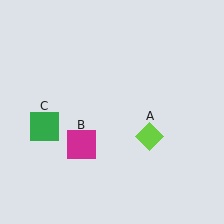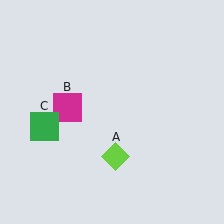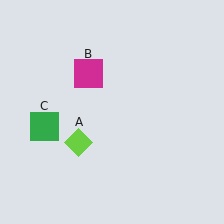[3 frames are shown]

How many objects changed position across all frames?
2 objects changed position: lime diamond (object A), magenta square (object B).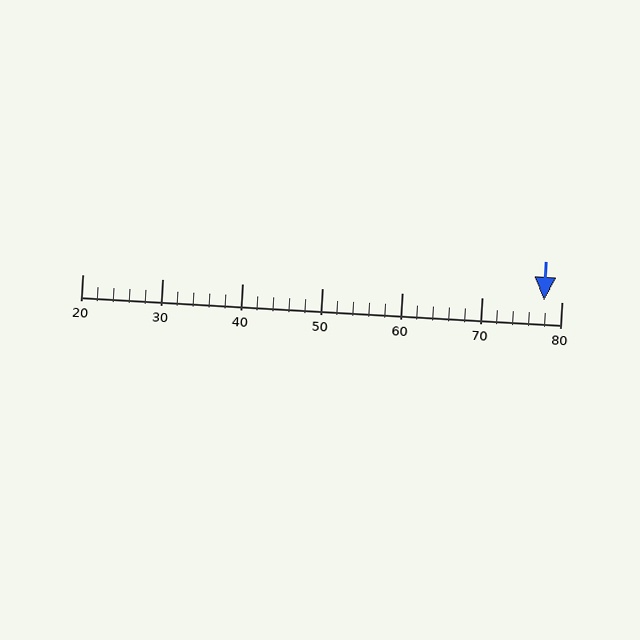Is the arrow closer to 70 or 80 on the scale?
The arrow is closer to 80.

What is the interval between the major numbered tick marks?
The major tick marks are spaced 10 units apart.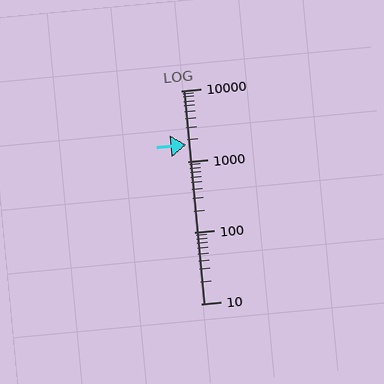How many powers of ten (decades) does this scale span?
The scale spans 3 decades, from 10 to 10000.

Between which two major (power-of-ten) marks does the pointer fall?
The pointer is between 1000 and 10000.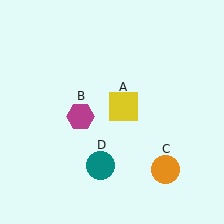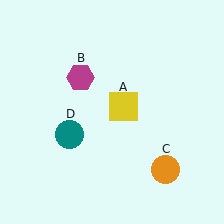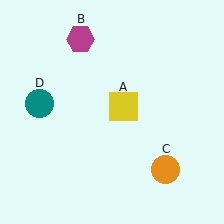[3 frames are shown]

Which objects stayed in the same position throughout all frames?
Yellow square (object A) and orange circle (object C) remained stationary.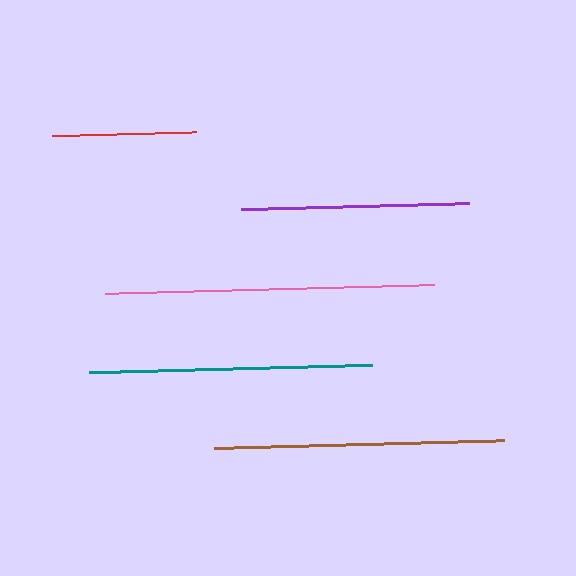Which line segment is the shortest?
The red line is the shortest at approximately 144 pixels.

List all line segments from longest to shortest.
From longest to shortest: pink, brown, teal, purple, red.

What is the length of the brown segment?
The brown segment is approximately 290 pixels long.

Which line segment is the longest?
The pink line is the longest at approximately 329 pixels.